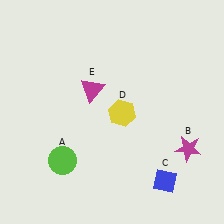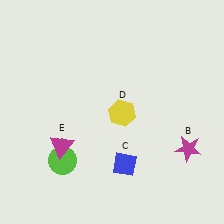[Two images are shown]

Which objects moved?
The objects that moved are: the blue diamond (C), the magenta triangle (E).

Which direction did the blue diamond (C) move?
The blue diamond (C) moved left.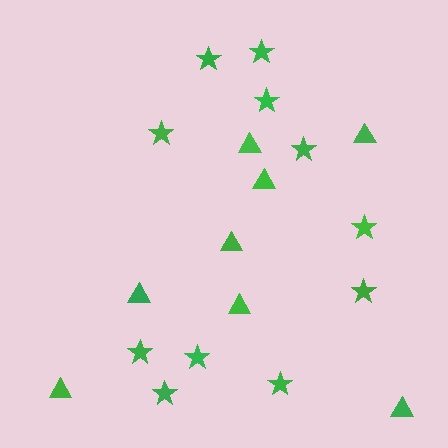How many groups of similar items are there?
There are 2 groups: one group of triangles (8) and one group of stars (11).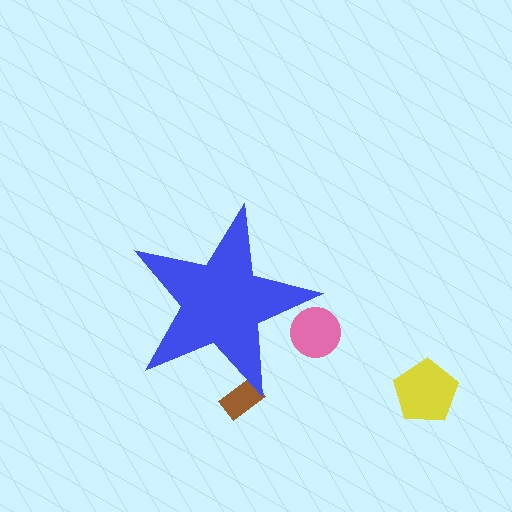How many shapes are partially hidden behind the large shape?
2 shapes are partially hidden.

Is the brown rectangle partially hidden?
Yes, the brown rectangle is partially hidden behind the blue star.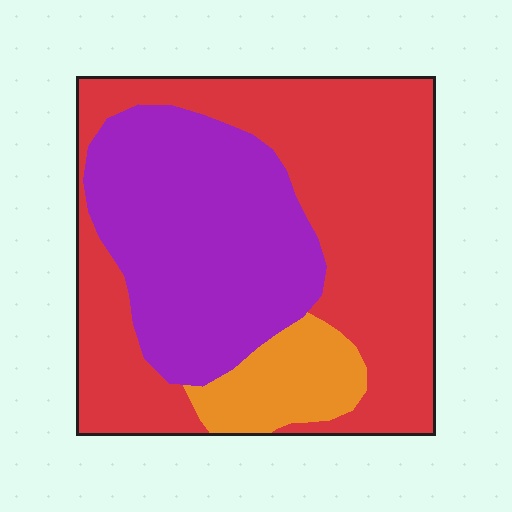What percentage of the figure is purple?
Purple covers 37% of the figure.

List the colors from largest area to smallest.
From largest to smallest: red, purple, orange.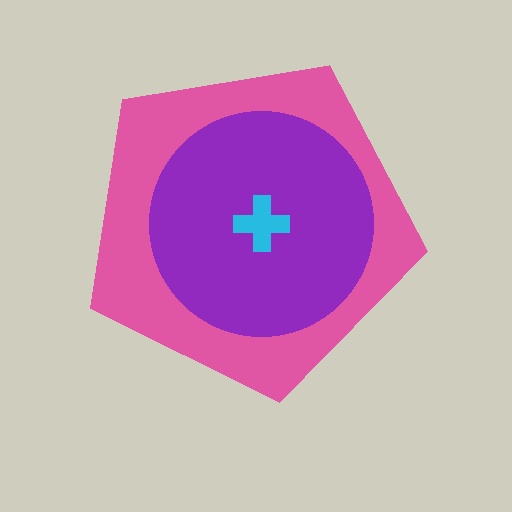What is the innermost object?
The cyan cross.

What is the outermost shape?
The pink pentagon.